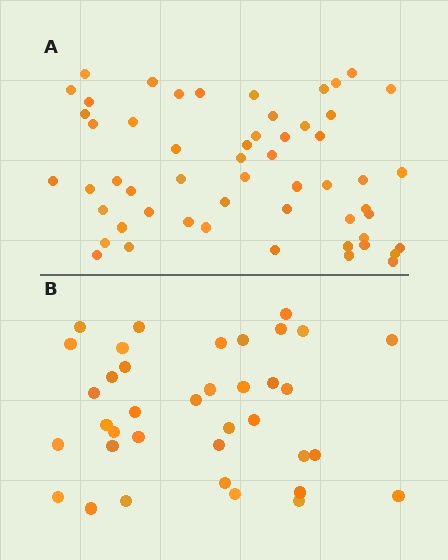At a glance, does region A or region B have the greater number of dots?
Region A (the top region) has more dots.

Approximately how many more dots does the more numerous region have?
Region A has approximately 20 more dots than region B.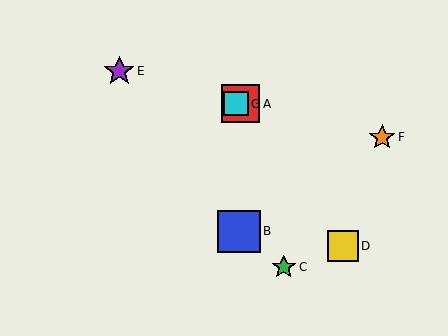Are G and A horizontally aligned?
Yes, both are at y≈104.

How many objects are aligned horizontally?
2 objects (A, G) are aligned horizontally.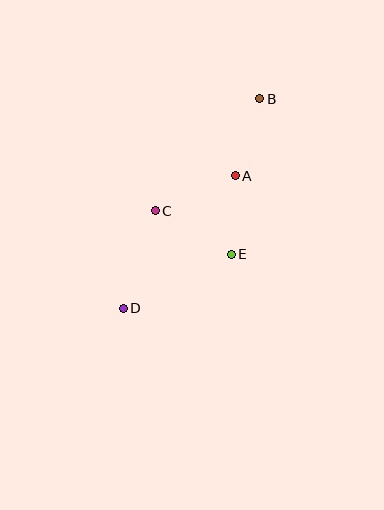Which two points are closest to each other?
Points A and E are closest to each other.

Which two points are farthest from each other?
Points B and D are farthest from each other.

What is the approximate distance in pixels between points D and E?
The distance between D and E is approximately 121 pixels.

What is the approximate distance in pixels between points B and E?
The distance between B and E is approximately 158 pixels.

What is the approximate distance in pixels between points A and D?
The distance between A and D is approximately 173 pixels.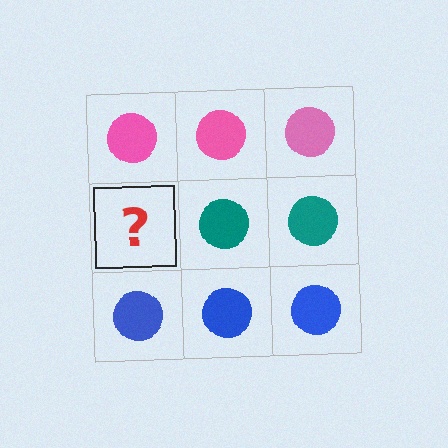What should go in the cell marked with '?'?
The missing cell should contain a teal circle.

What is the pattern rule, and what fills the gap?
The rule is that each row has a consistent color. The gap should be filled with a teal circle.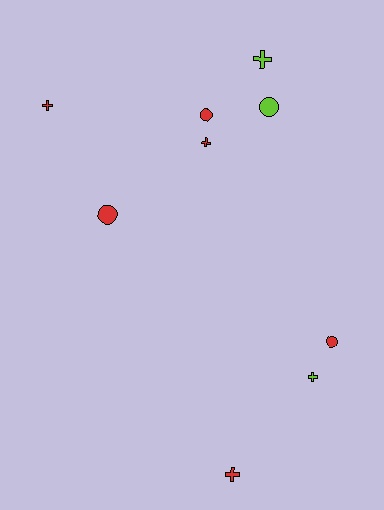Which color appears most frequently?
Red, with 6 objects.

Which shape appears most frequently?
Cross, with 5 objects.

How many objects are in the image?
There are 9 objects.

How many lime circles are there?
There is 1 lime circle.